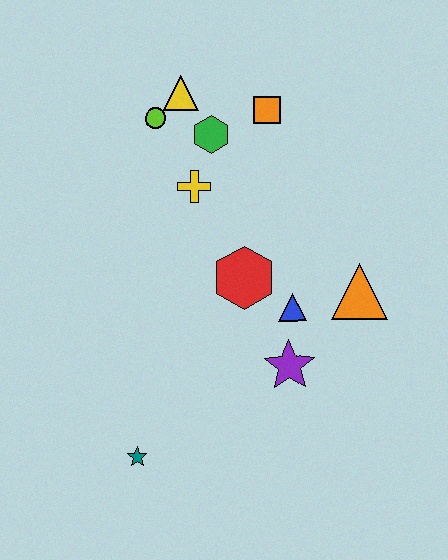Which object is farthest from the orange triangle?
The teal star is farthest from the orange triangle.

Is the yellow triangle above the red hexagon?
Yes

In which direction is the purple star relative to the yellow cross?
The purple star is below the yellow cross.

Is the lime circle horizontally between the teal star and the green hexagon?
Yes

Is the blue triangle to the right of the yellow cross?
Yes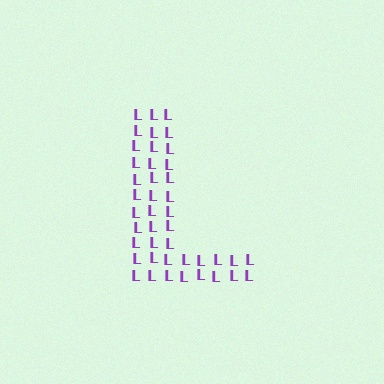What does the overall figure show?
The overall figure shows the letter L.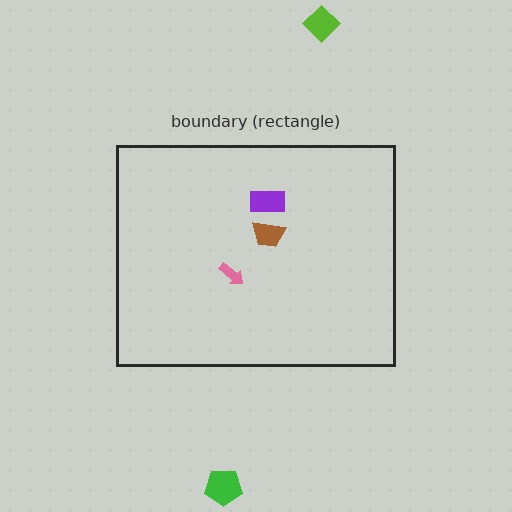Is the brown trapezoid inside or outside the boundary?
Inside.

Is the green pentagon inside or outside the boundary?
Outside.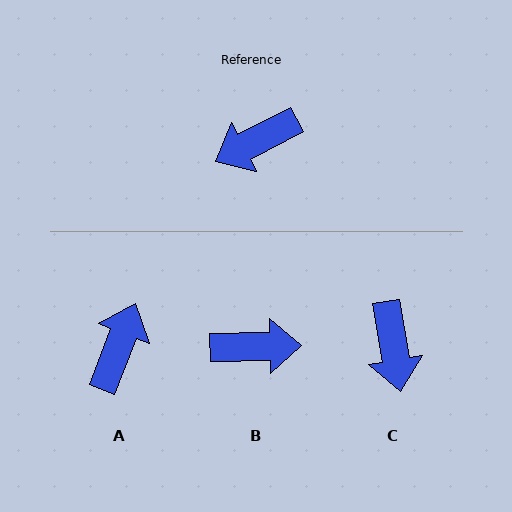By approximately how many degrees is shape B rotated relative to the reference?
Approximately 154 degrees counter-clockwise.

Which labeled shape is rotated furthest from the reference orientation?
B, about 154 degrees away.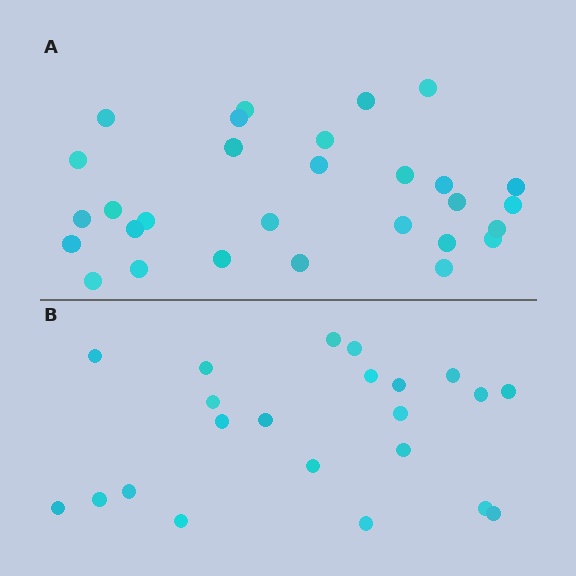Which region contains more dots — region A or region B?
Region A (the top region) has more dots.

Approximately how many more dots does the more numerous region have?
Region A has roughly 8 or so more dots than region B.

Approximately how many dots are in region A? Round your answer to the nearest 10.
About 30 dots. (The exact count is 29, which rounds to 30.)